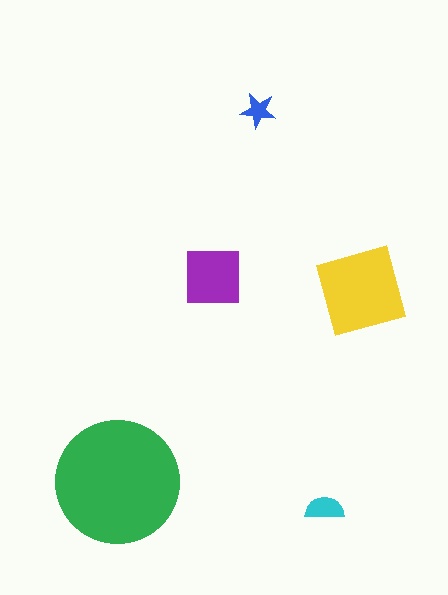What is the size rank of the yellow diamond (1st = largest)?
2nd.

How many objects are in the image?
There are 5 objects in the image.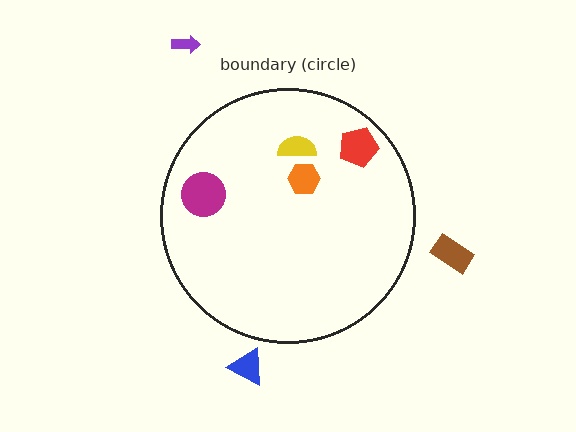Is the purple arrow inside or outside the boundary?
Outside.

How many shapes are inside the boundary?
4 inside, 3 outside.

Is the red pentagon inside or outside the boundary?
Inside.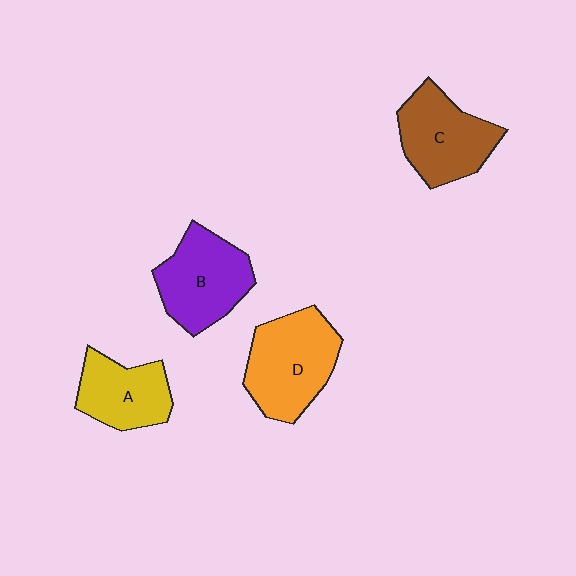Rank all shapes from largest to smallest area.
From largest to smallest: D (orange), B (purple), C (brown), A (yellow).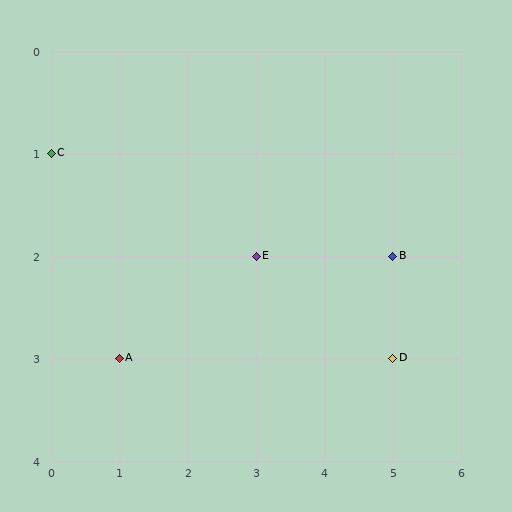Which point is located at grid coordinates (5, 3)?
Point D is at (5, 3).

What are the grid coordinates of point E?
Point E is at grid coordinates (3, 2).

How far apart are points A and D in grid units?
Points A and D are 4 columns apart.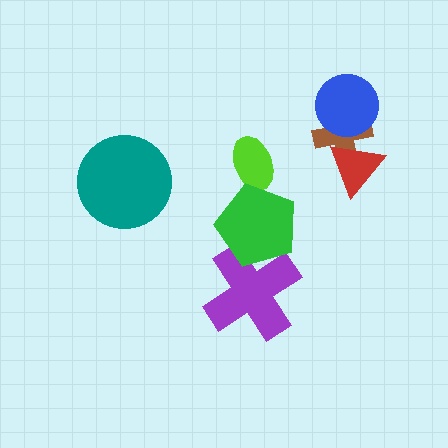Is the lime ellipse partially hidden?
Yes, it is partially covered by another shape.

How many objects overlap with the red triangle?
1 object overlaps with the red triangle.